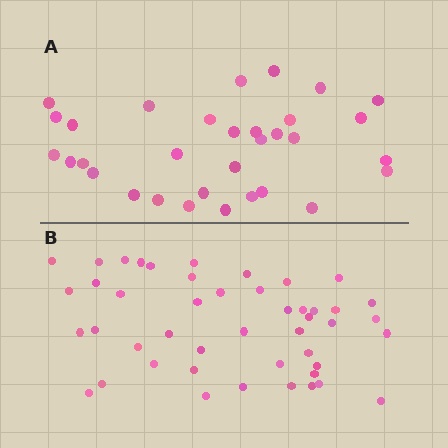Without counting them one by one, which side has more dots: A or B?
Region B (the bottom region) has more dots.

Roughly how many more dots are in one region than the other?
Region B has approximately 15 more dots than region A.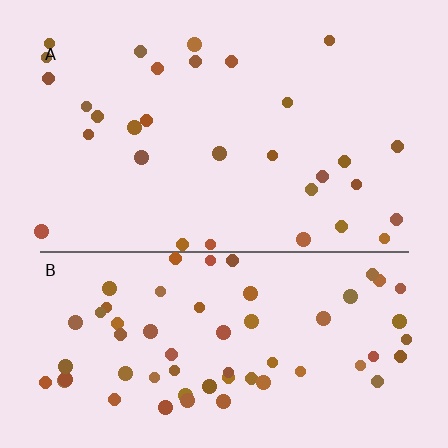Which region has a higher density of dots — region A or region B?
B (the bottom).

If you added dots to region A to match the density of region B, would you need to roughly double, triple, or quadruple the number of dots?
Approximately double.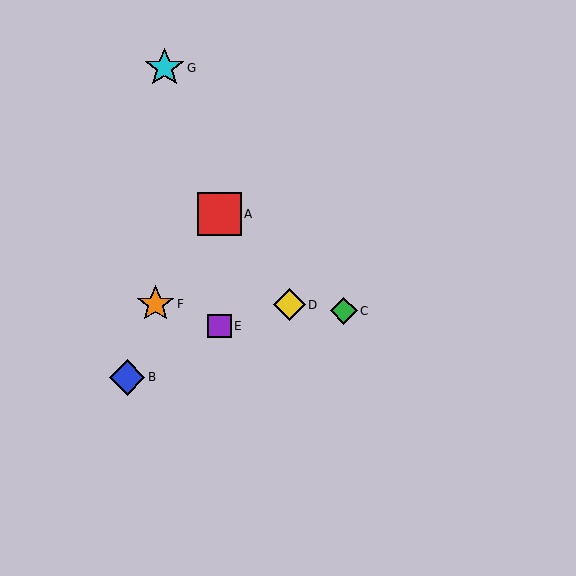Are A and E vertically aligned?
Yes, both are at x≈219.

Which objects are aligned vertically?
Objects A, E are aligned vertically.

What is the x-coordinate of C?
Object C is at x≈344.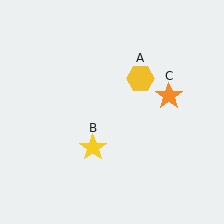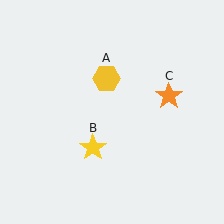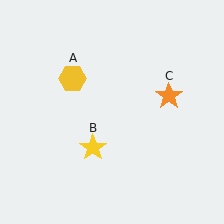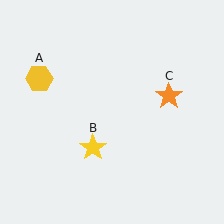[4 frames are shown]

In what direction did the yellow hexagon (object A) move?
The yellow hexagon (object A) moved left.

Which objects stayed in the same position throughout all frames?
Yellow star (object B) and orange star (object C) remained stationary.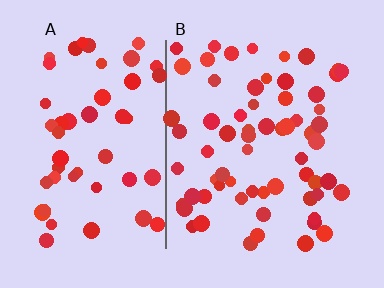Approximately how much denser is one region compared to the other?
Approximately 1.2× — region B over region A.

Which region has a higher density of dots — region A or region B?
B (the right).